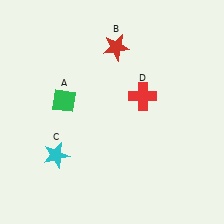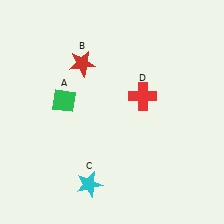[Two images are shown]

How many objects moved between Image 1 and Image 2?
2 objects moved between the two images.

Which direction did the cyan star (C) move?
The cyan star (C) moved right.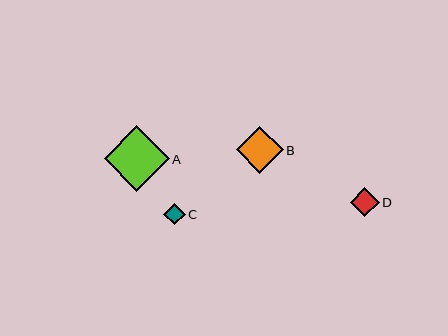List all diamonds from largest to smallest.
From largest to smallest: A, B, D, C.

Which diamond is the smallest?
Diamond C is the smallest with a size of approximately 21 pixels.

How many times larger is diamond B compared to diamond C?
Diamond B is approximately 2.2 times the size of diamond C.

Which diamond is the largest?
Diamond A is the largest with a size of approximately 65 pixels.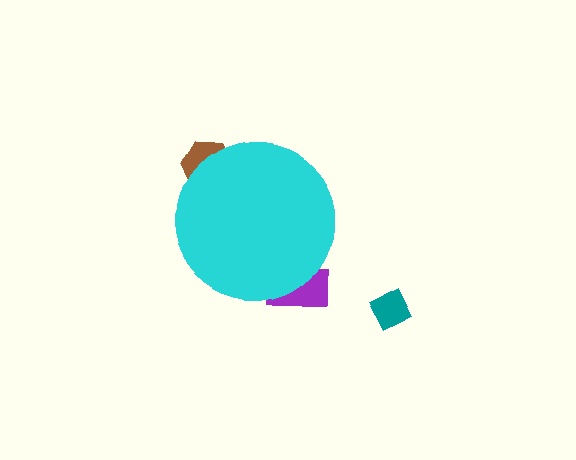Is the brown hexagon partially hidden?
Yes, the brown hexagon is partially hidden behind the cyan circle.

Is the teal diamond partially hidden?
No, the teal diamond is fully visible.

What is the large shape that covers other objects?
A cyan circle.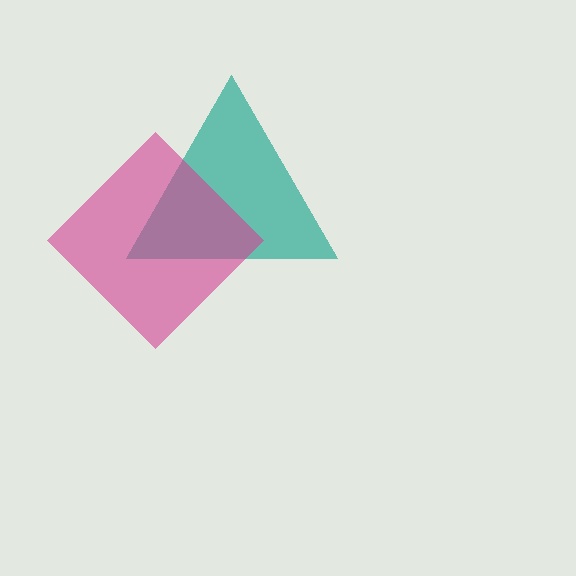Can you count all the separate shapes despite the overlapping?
Yes, there are 2 separate shapes.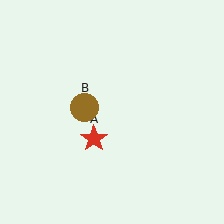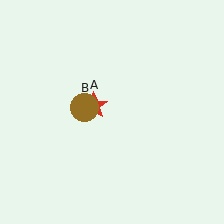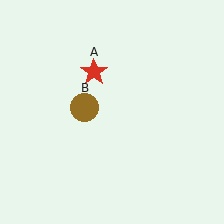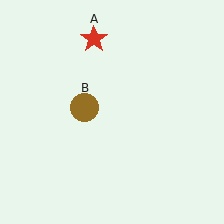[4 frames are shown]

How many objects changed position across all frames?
1 object changed position: red star (object A).